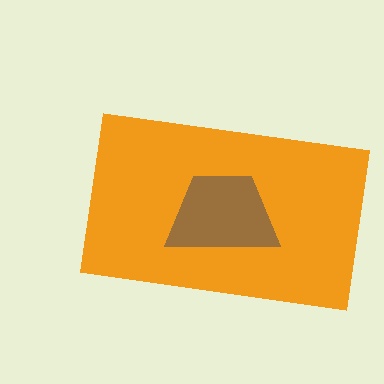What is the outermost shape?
The orange rectangle.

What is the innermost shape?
The brown trapezoid.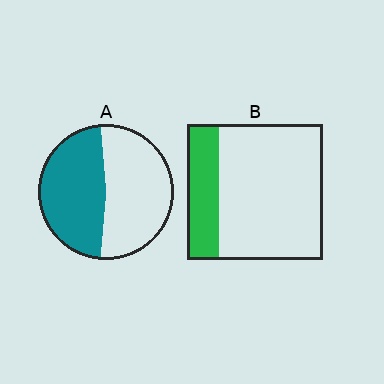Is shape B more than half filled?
No.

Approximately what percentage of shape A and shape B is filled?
A is approximately 50% and B is approximately 25%.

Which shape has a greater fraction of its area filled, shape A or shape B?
Shape A.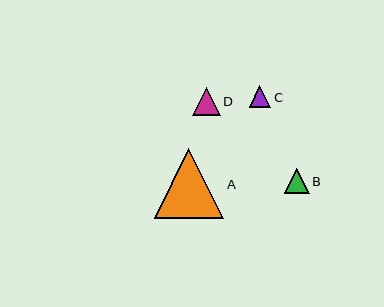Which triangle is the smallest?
Triangle C is the smallest with a size of approximately 22 pixels.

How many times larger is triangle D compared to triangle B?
Triangle D is approximately 1.1 times the size of triangle B.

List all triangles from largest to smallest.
From largest to smallest: A, D, B, C.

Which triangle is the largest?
Triangle A is the largest with a size of approximately 70 pixels.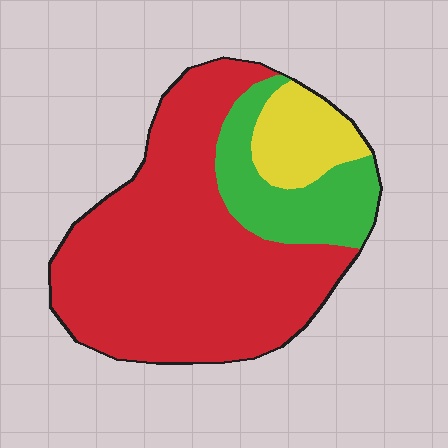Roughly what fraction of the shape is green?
Green covers 19% of the shape.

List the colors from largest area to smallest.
From largest to smallest: red, green, yellow.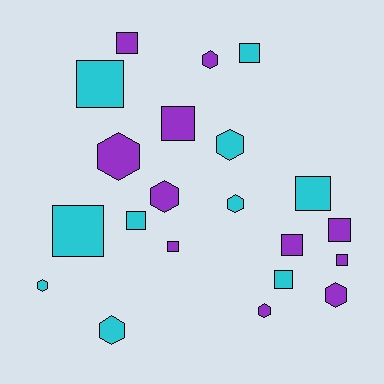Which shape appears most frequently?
Square, with 12 objects.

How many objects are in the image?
There are 21 objects.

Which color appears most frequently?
Purple, with 11 objects.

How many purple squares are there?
There are 6 purple squares.